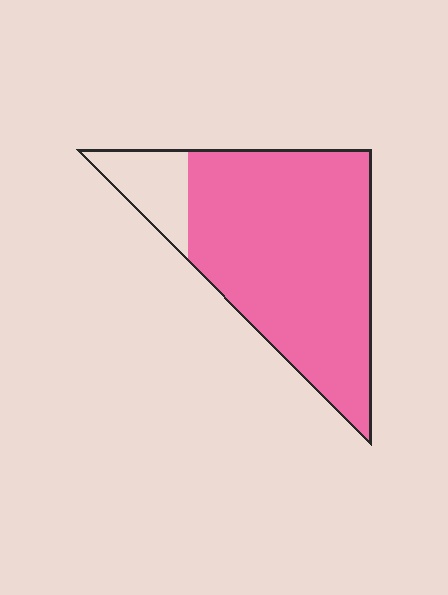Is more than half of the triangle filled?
Yes.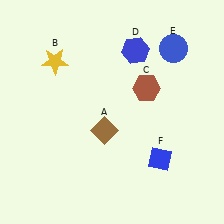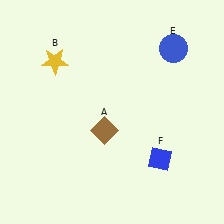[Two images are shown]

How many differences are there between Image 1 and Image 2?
There are 2 differences between the two images.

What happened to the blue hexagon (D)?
The blue hexagon (D) was removed in Image 2. It was in the top-right area of Image 1.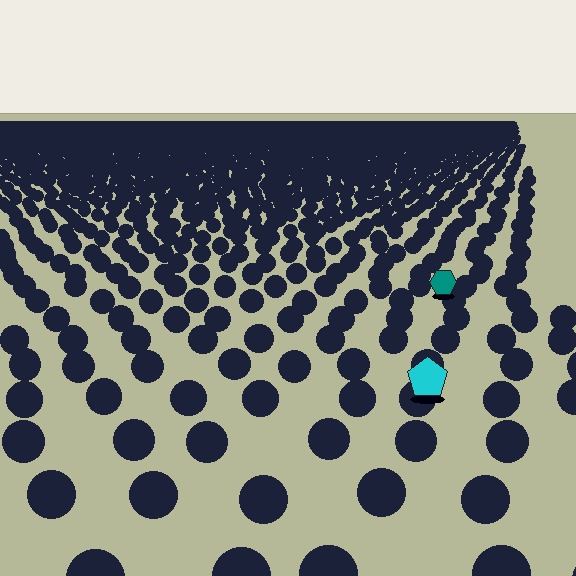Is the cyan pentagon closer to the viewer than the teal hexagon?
Yes. The cyan pentagon is closer — you can tell from the texture gradient: the ground texture is coarser near it.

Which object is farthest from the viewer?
The teal hexagon is farthest from the viewer. It appears smaller and the ground texture around it is denser.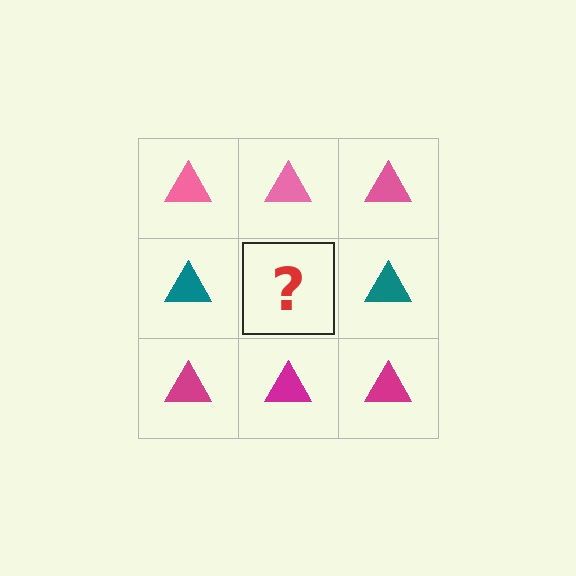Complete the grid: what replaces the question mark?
The question mark should be replaced with a teal triangle.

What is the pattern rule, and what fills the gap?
The rule is that each row has a consistent color. The gap should be filled with a teal triangle.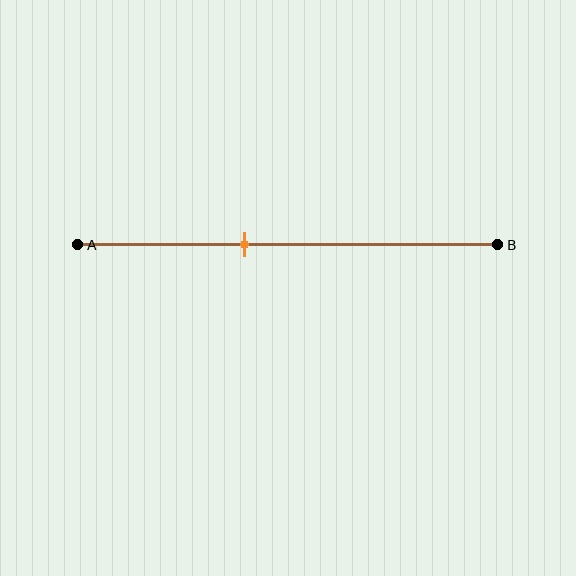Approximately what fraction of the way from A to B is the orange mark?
The orange mark is approximately 40% of the way from A to B.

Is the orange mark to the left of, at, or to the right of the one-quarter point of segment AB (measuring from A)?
The orange mark is to the right of the one-quarter point of segment AB.